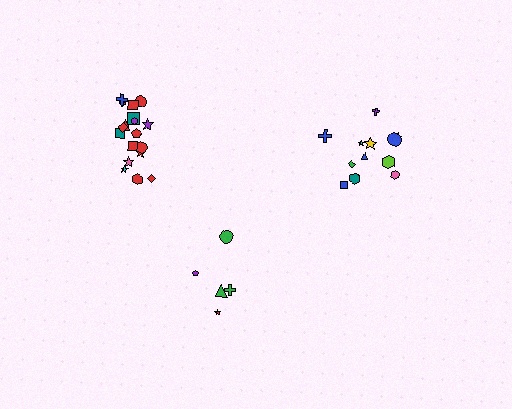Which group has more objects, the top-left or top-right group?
The top-left group.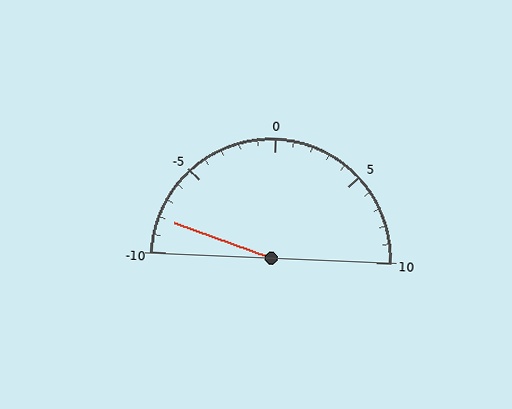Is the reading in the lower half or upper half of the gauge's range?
The reading is in the lower half of the range (-10 to 10).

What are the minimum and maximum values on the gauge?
The gauge ranges from -10 to 10.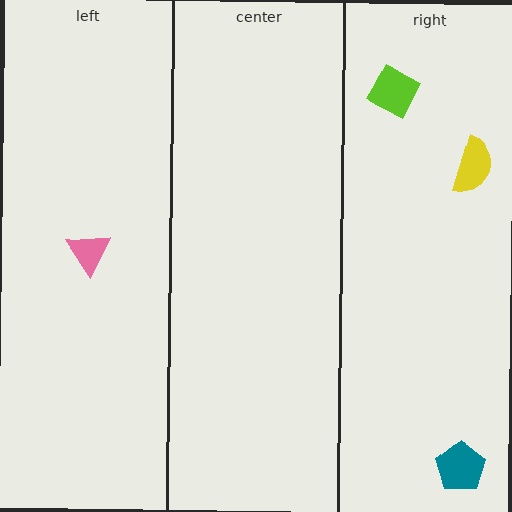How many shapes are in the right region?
3.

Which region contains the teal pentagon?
The right region.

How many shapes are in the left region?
1.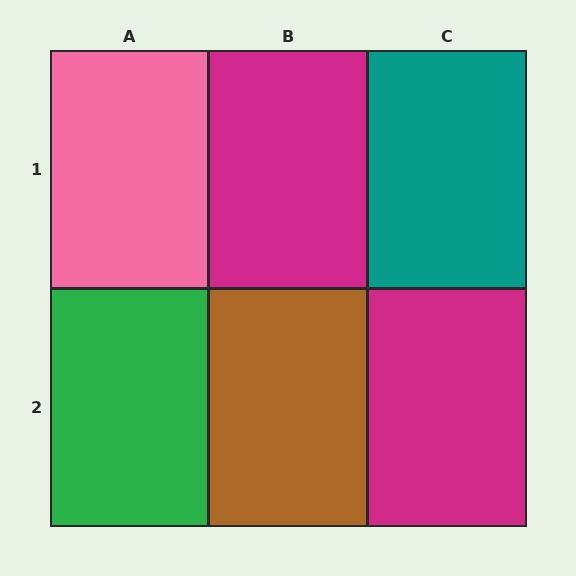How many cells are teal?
1 cell is teal.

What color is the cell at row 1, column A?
Pink.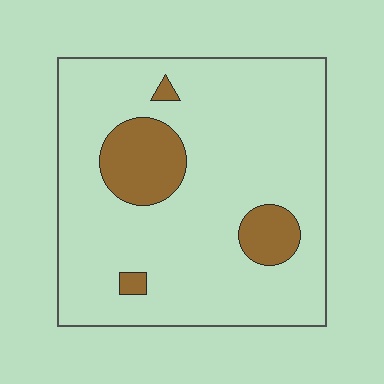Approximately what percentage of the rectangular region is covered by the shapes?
Approximately 15%.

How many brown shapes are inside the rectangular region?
4.